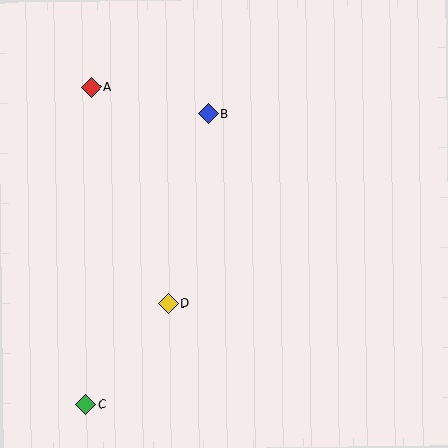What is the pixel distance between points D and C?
The distance between D and C is 130 pixels.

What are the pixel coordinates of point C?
Point C is at (86, 404).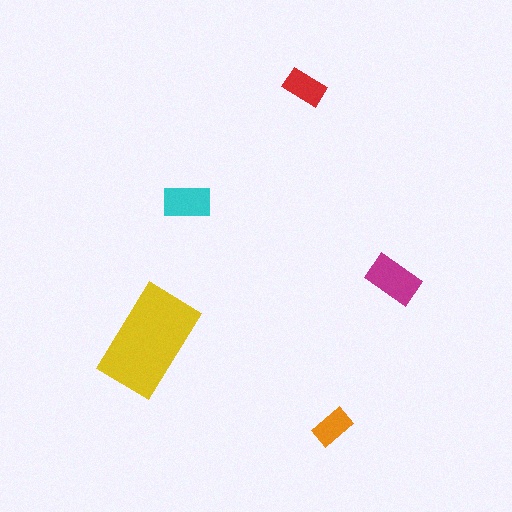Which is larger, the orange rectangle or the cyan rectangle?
The cyan one.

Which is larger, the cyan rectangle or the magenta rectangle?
The magenta one.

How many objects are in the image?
There are 5 objects in the image.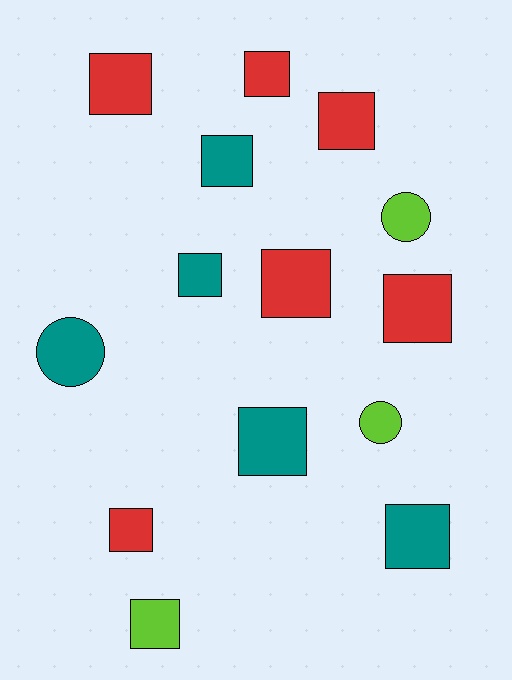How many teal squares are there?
There are 4 teal squares.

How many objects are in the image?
There are 14 objects.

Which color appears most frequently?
Red, with 6 objects.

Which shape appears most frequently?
Square, with 11 objects.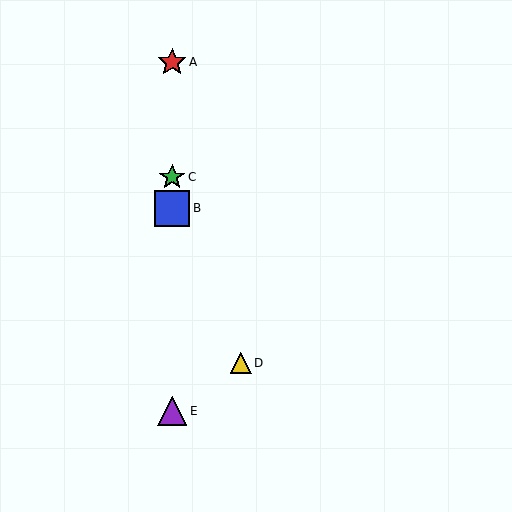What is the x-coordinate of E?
Object E is at x≈172.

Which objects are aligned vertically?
Objects A, B, C, E are aligned vertically.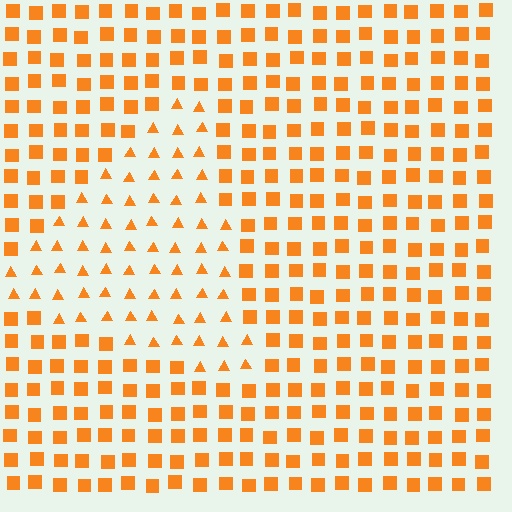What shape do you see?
I see a triangle.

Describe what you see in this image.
The image is filled with small orange elements arranged in a uniform grid. A triangle-shaped region contains triangles, while the surrounding area contains squares. The boundary is defined purely by the change in element shape.